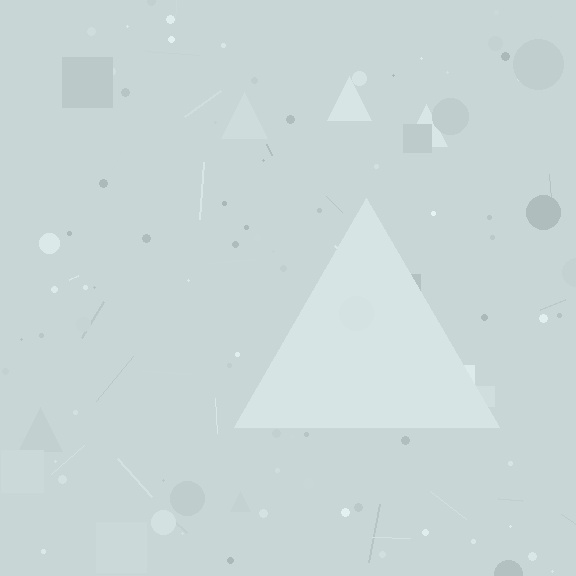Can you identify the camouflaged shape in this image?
The camouflaged shape is a triangle.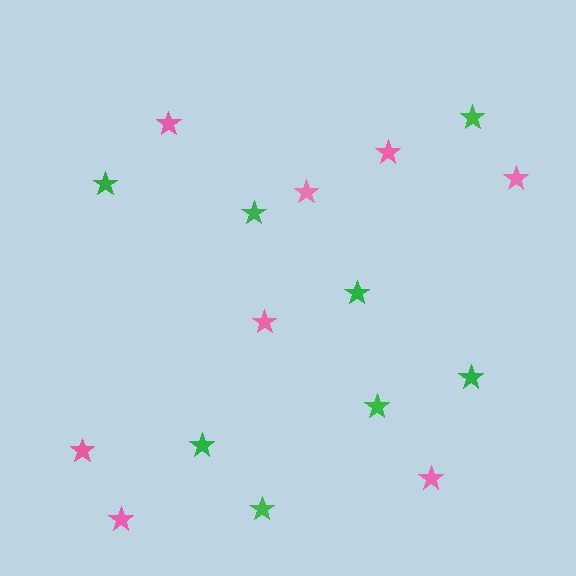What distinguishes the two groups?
There are 2 groups: one group of green stars (8) and one group of pink stars (8).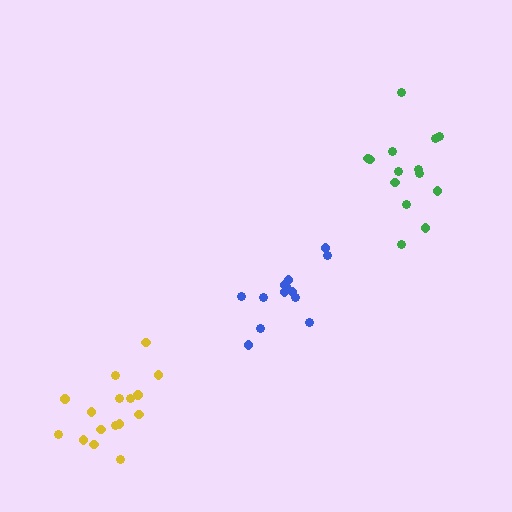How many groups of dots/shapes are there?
There are 3 groups.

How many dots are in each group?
Group 1: 13 dots, Group 2: 14 dots, Group 3: 16 dots (43 total).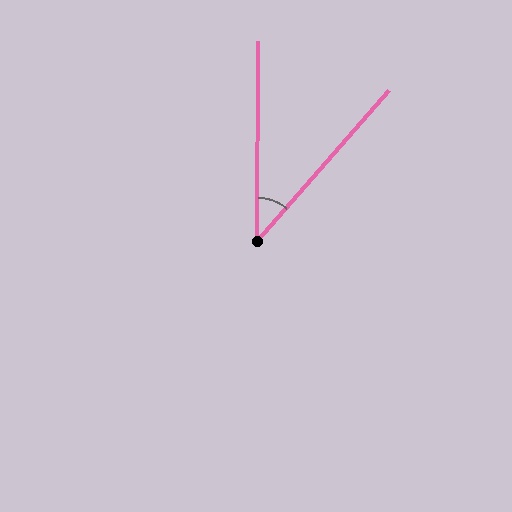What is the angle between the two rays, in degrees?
Approximately 41 degrees.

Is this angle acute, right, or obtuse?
It is acute.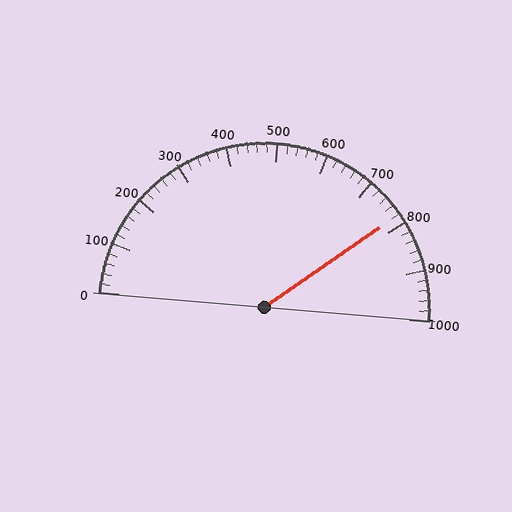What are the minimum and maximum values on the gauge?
The gauge ranges from 0 to 1000.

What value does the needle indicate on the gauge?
The needle indicates approximately 780.